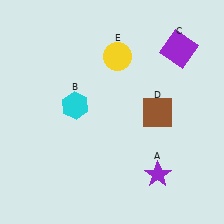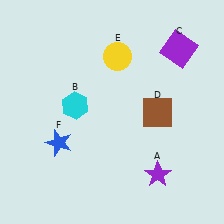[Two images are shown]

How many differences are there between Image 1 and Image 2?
There is 1 difference between the two images.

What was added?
A blue star (F) was added in Image 2.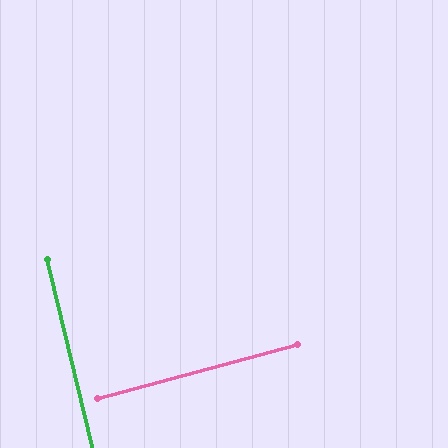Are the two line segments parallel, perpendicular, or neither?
Perpendicular — they meet at approximately 88°.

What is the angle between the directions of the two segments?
Approximately 88 degrees.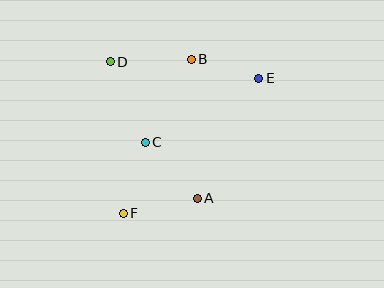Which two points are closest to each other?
Points B and E are closest to each other.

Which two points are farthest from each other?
Points E and F are farthest from each other.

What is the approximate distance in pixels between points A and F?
The distance between A and F is approximately 76 pixels.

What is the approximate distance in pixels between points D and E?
The distance between D and E is approximately 150 pixels.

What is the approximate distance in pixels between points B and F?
The distance between B and F is approximately 168 pixels.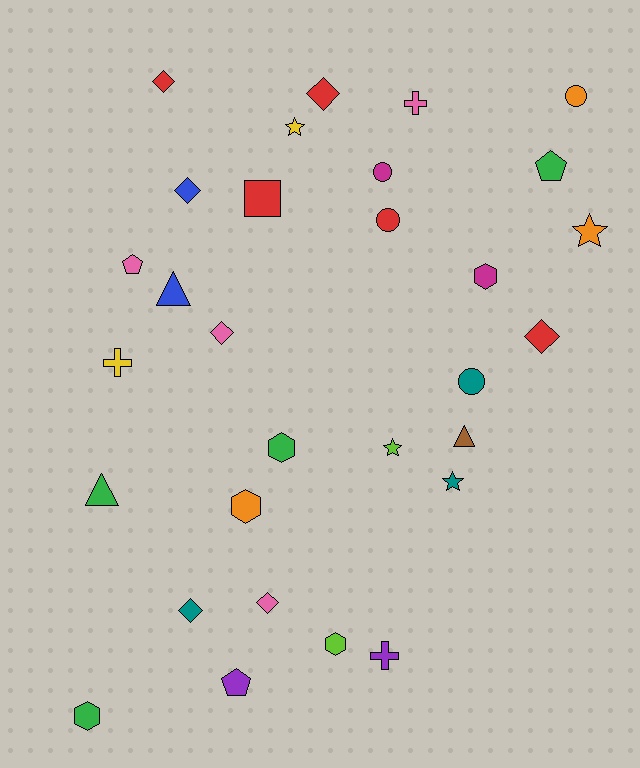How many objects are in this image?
There are 30 objects.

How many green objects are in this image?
There are 4 green objects.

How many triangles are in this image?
There are 3 triangles.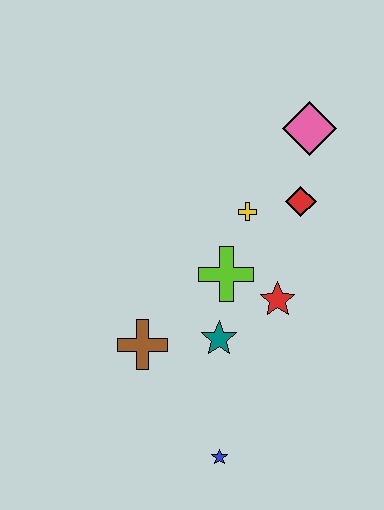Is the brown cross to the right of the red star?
No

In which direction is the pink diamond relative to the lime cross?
The pink diamond is above the lime cross.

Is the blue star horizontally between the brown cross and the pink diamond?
Yes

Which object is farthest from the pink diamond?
The blue star is farthest from the pink diamond.